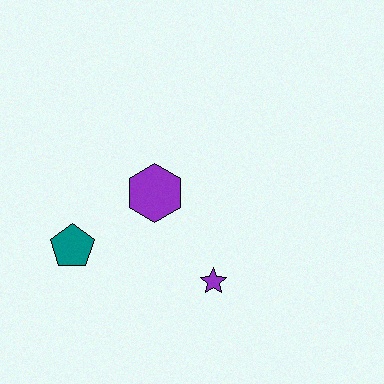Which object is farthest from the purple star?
The teal pentagon is farthest from the purple star.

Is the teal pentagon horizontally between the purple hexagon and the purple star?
No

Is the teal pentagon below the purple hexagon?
Yes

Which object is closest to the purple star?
The purple hexagon is closest to the purple star.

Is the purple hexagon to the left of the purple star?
Yes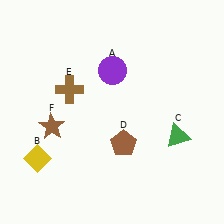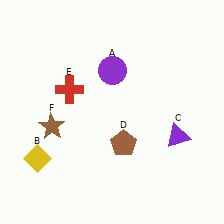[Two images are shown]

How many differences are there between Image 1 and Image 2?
There are 2 differences between the two images.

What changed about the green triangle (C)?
In Image 1, C is green. In Image 2, it changed to purple.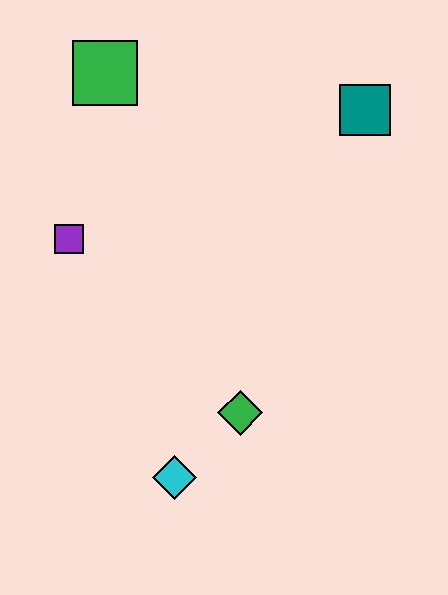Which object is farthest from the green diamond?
The green square is farthest from the green diamond.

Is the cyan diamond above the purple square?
No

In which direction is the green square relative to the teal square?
The green square is to the left of the teal square.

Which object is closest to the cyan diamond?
The green diamond is closest to the cyan diamond.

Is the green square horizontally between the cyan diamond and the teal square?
No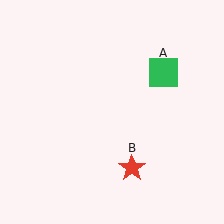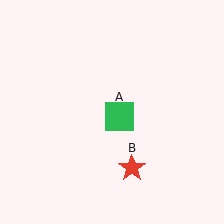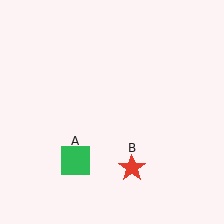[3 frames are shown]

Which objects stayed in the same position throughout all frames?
Red star (object B) remained stationary.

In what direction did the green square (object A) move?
The green square (object A) moved down and to the left.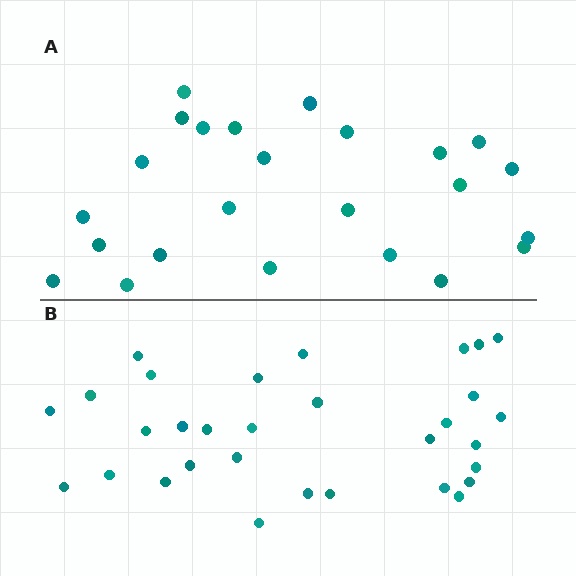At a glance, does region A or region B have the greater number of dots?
Region B (the bottom region) has more dots.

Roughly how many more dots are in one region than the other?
Region B has roughly 8 or so more dots than region A.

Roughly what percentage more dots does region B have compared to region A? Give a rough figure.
About 30% more.